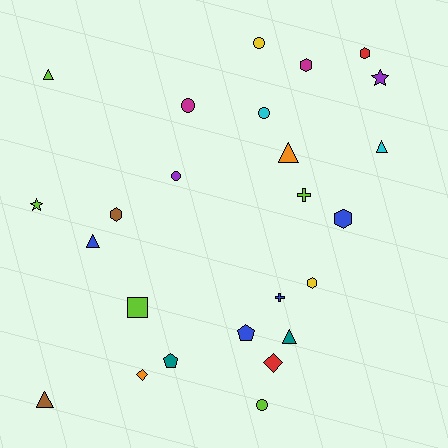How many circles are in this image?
There are 5 circles.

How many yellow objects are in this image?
There are 2 yellow objects.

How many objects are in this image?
There are 25 objects.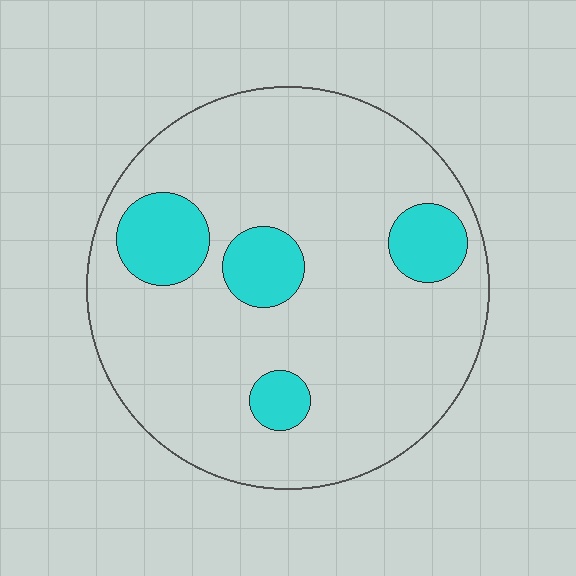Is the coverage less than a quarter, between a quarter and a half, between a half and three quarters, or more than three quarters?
Less than a quarter.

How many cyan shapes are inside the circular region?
4.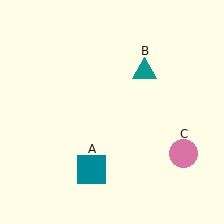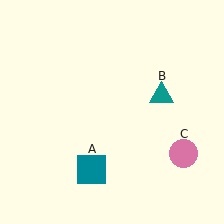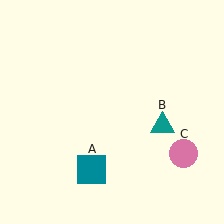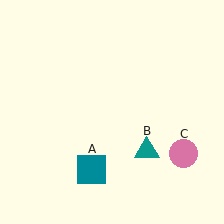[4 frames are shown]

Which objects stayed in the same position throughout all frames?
Teal square (object A) and pink circle (object C) remained stationary.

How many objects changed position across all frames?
1 object changed position: teal triangle (object B).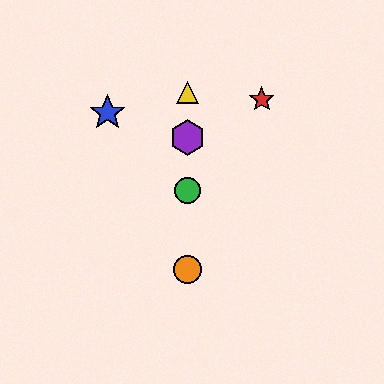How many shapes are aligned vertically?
4 shapes (the green circle, the yellow triangle, the purple hexagon, the orange circle) are aligned vertically.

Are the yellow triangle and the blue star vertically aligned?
No, the yellow triangle is at x≈188 and the blue star is at x≈107.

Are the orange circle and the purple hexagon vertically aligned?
Yes, both are at x≈188.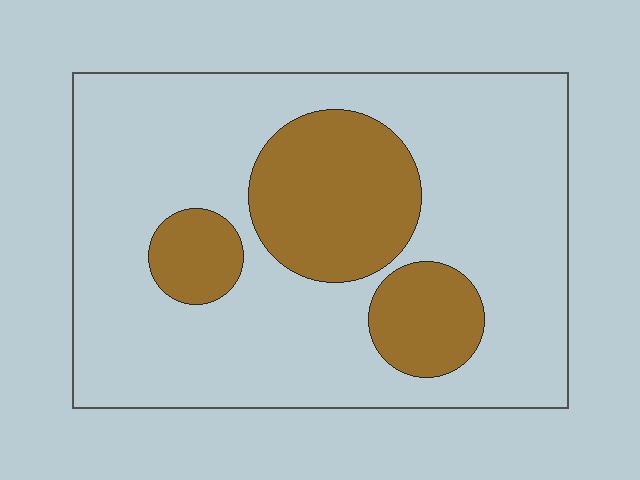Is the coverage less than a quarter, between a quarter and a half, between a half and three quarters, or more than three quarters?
Less than a quarter.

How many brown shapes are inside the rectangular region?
3.